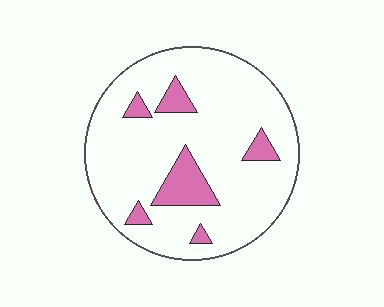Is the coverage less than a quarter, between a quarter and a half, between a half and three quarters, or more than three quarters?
Less than a quarter.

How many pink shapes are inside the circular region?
6.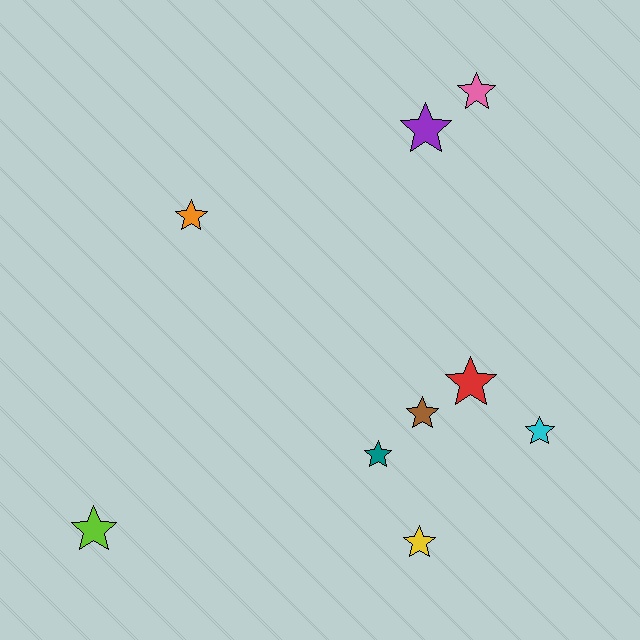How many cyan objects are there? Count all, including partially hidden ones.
There is 1 cyan object.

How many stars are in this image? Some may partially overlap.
There are 9 stars.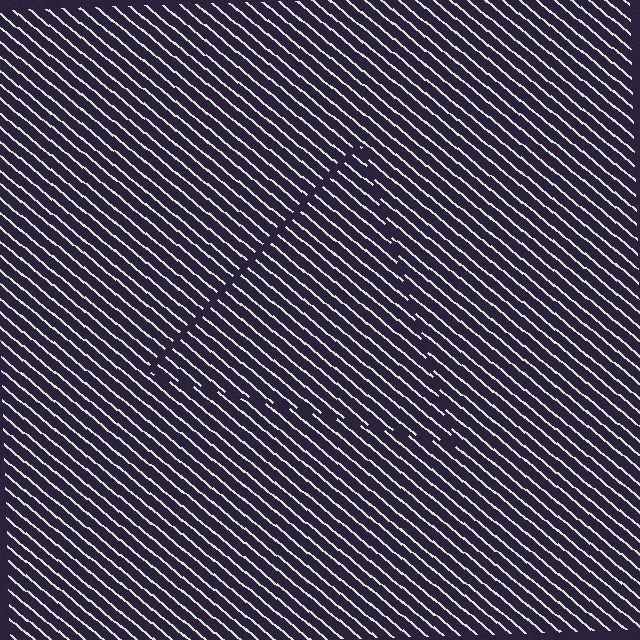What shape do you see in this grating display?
An illusory triangle. The interior of the shape contains the same grating, shifted by half a period — the contour is defined by the phase discontinuity where line-ends from the inner and outer gratings abut.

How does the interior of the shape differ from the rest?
The interior of the shape contains the same grating, shifted by half a period — the contour is defined by the phase discontinuity where line-ends from the inner and outer gratings abut.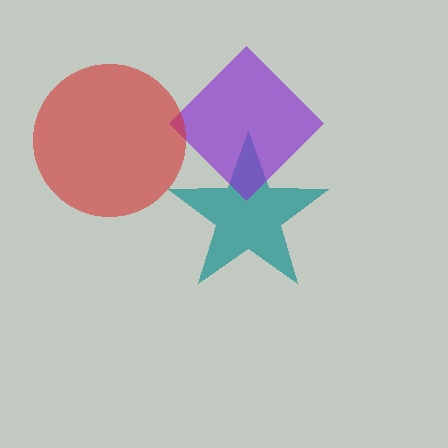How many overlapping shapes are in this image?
There are 3 overlapping shapes in the image.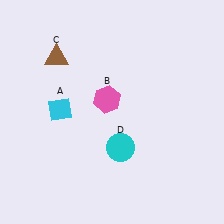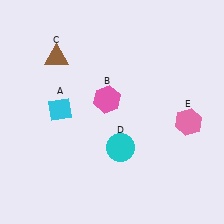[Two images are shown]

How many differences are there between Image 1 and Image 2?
There is 1 difference between the two images.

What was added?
A pink hexagon (E) was added in Image 2.